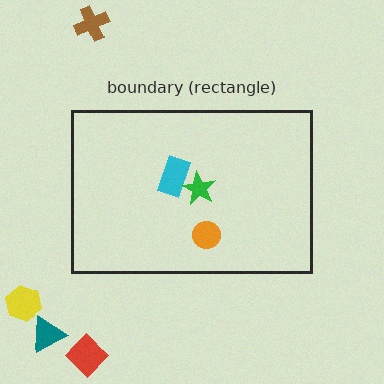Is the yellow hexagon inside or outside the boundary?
Outside.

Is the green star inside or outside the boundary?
Inside.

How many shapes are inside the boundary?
3 inside, 4 outside.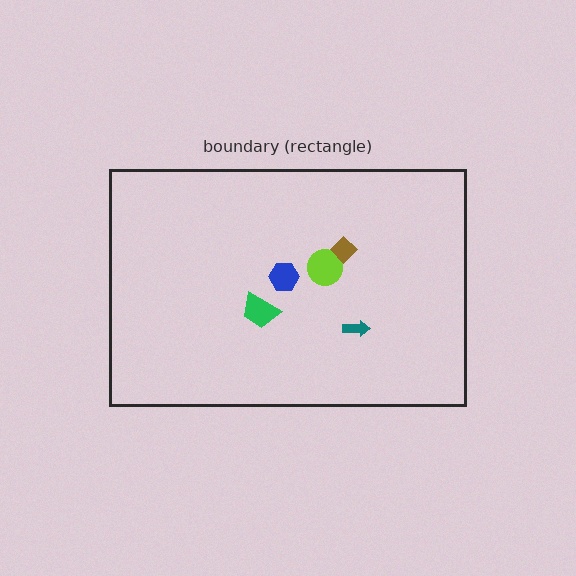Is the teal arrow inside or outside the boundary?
Inside.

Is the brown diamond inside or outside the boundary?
Inside.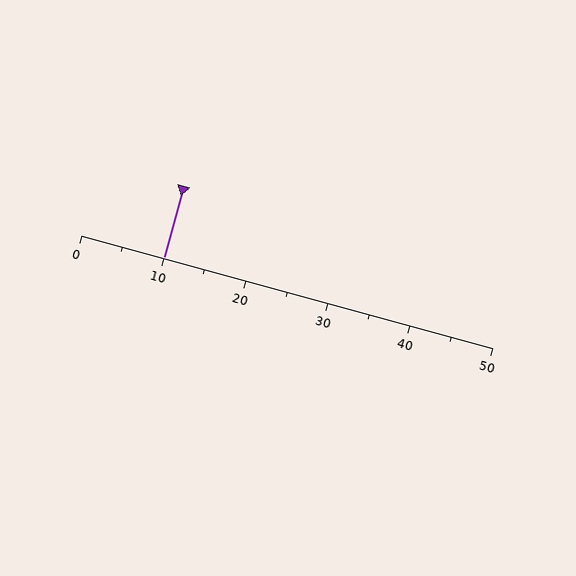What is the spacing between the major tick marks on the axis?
The major ticks are spaced 10 apart.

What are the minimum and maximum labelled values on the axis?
The axis runs from 0 to 50.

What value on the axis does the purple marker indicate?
The marker indicates approximately 10.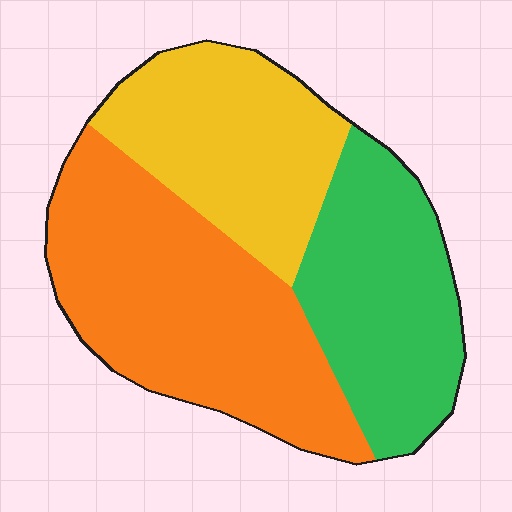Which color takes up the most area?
Orange, at roughly 40%.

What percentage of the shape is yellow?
Yellow covers 28% of the shape.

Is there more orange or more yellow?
Orange.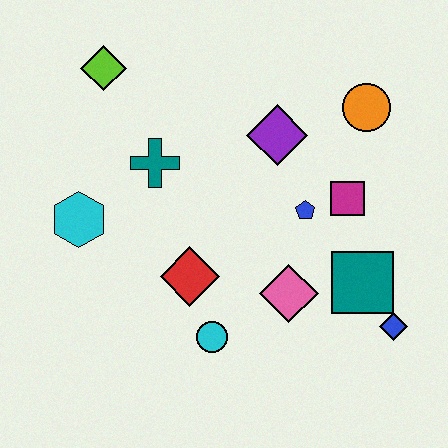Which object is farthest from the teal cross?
The blue diamond is farthest from the teal cross.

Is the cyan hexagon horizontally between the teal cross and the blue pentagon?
No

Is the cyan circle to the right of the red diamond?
Yes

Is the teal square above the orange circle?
No